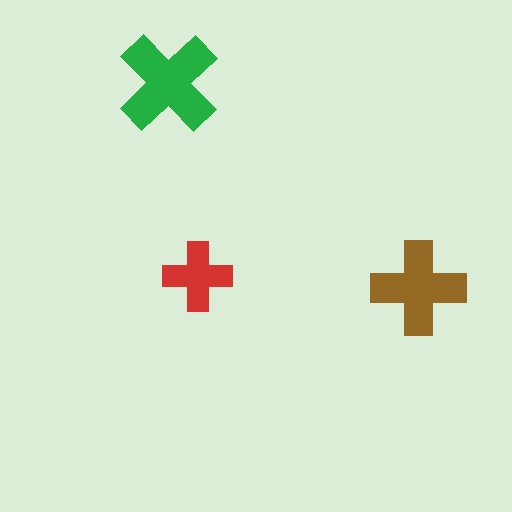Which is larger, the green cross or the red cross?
The green one.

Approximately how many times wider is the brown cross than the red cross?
About 1.5 times wider.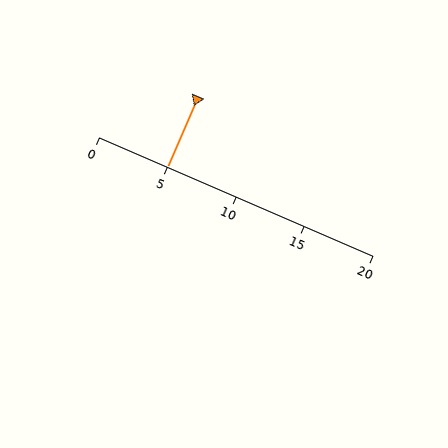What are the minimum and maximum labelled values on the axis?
The axis runs from 0 to 20.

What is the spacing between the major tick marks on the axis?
The major ticks are spaced 5 apart.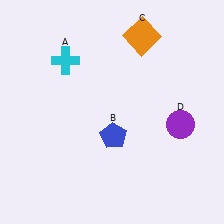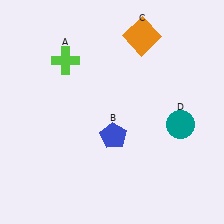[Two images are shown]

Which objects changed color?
A changed from cyan to lime. D changed from purple to teal.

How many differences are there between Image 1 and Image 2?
There are 2 differences between the two images.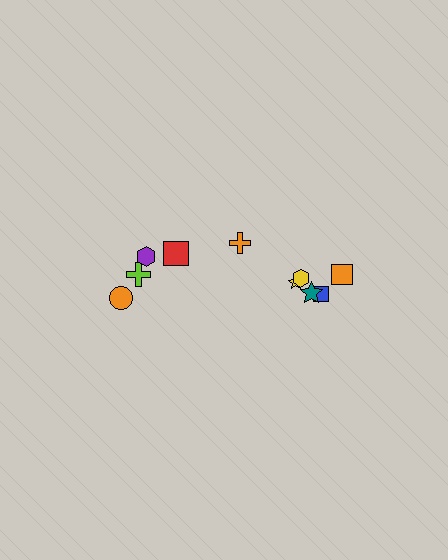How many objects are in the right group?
There are 6 objects.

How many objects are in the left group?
There are 4 objects.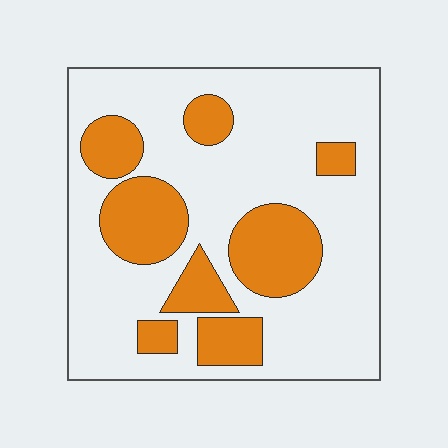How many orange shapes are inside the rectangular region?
8.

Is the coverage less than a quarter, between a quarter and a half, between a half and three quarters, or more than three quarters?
Between a quarter and a half.